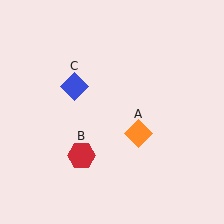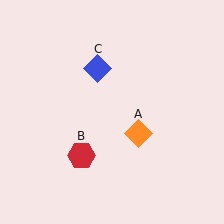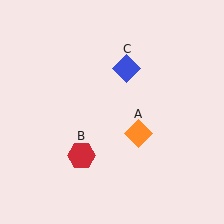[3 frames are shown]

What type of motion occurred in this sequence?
The blue diamond (object C) rotated clockwise around the center of the scene.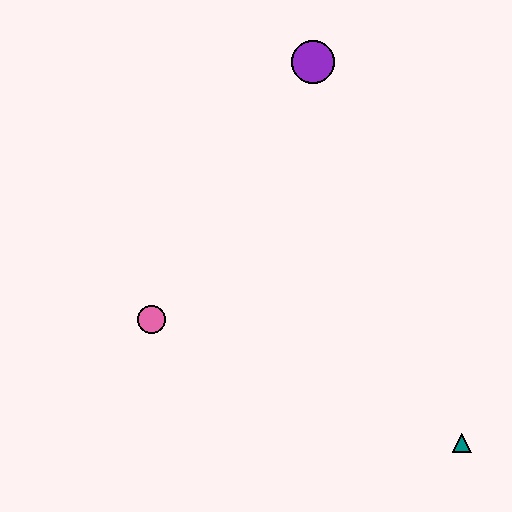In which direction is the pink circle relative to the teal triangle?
The pink circle is to the left of the teal triangle.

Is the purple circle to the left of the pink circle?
No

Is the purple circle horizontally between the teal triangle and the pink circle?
Yes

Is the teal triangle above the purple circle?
No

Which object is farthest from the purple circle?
The teal triangle is farthest from the purple circle.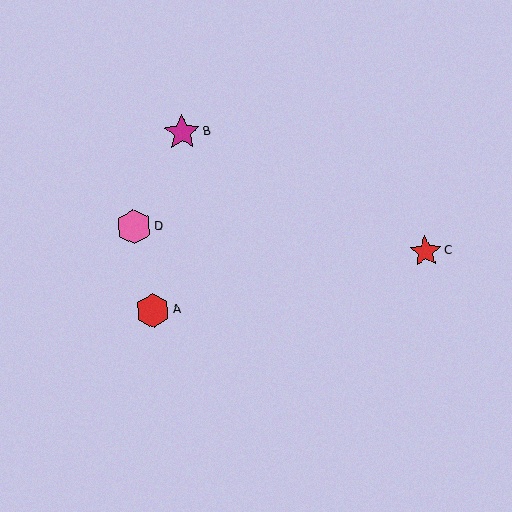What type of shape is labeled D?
Shape D is a pink hexagon.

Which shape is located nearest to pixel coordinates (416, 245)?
The red star (labeled C) at (425, 252) is nearest to that location.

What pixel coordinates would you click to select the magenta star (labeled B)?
Click at (182, 132) to select the magenta star B.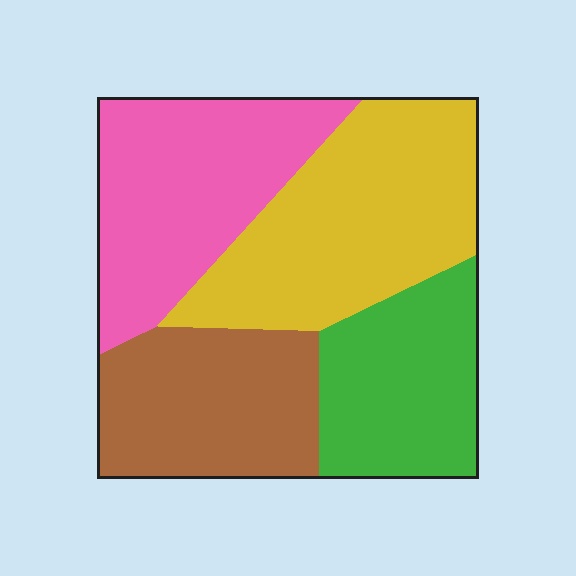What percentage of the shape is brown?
Brown takes up between a sixth and a third of the shape.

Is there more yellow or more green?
Yellow.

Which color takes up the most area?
Yellow, at roughly 30%.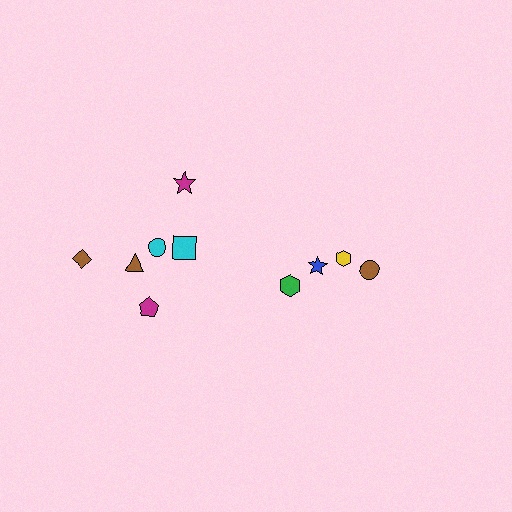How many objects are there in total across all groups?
There are 10 objects.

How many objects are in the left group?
There are 6 objects.